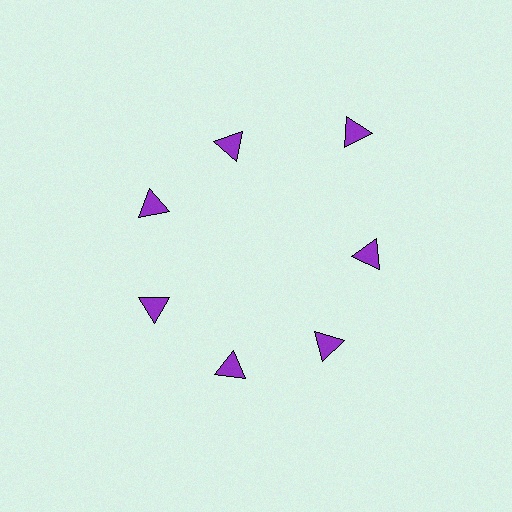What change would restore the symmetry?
The symmetry would be restored by moving it inward, back onto the ring so that all 7 triangles sit at equal angles and equal distance from the center.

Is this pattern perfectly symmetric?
No. The 7 purple triangles are arranged in a ring, but one element near the 1 o'clock position is pushed outward from the center, breaking the 7-fold rotational symmetry.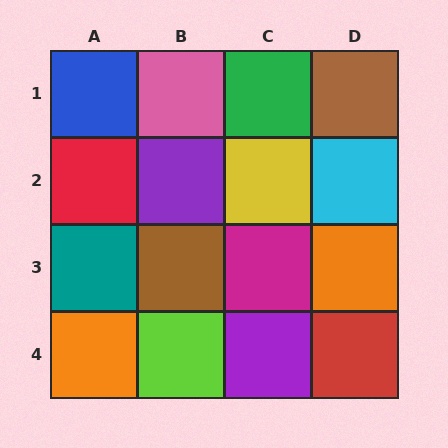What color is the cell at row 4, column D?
Red.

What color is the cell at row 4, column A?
Orange.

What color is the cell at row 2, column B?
Purple.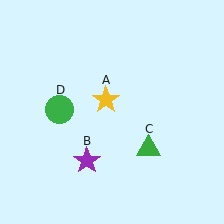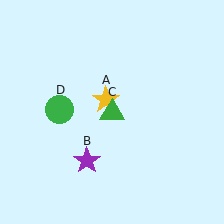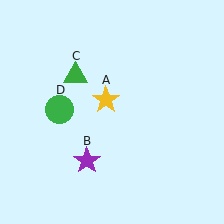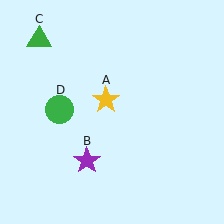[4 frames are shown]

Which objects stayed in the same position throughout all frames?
Yellow star (object A) and purple star (object B) and green circle (object D) remained stationary.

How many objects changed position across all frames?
1 object changed position: green triangle (object C).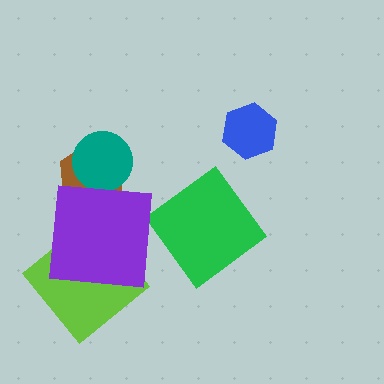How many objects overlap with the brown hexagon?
2 objects overlap with the brown hexagon.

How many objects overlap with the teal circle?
1 object overlaps with the teal circle.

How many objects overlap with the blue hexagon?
0 objects overlap with the blue hexagon.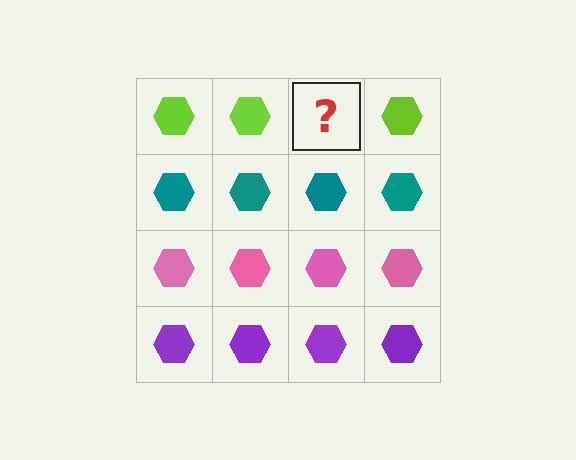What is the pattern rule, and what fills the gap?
The rule is that each row has a consistent color. The gap should be filled with a lime hexagon.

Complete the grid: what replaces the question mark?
The question mark should be replaced with a lime hexagon.